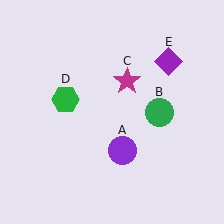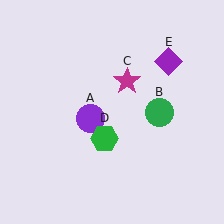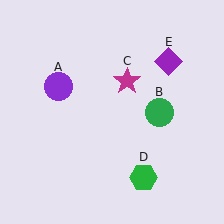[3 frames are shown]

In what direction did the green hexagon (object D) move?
The green hexagon (object D) moved down and to the right.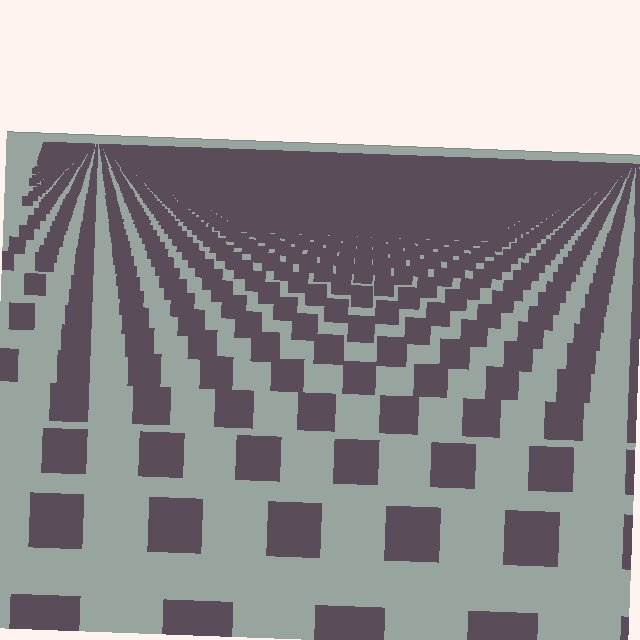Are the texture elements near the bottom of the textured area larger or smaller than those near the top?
Larger. Near the bottom, elements are closer to the viewer and appear at a bigger on-screen size.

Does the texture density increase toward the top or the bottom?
Density increases toward the top.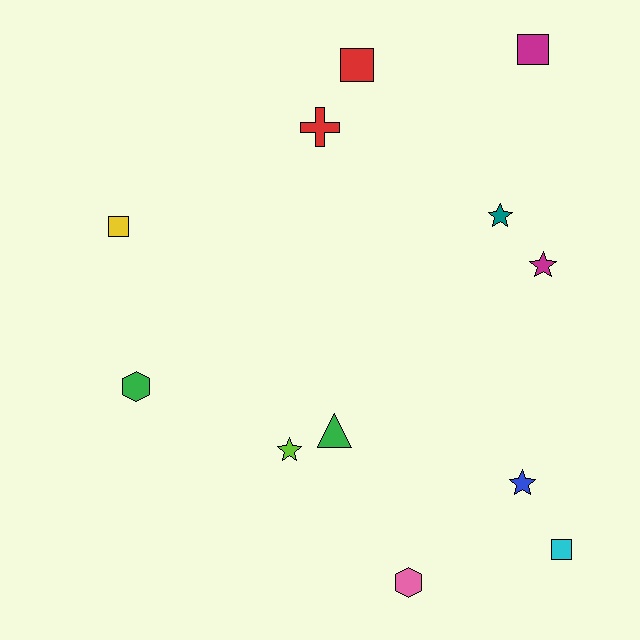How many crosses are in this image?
There is 1 cross.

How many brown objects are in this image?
There are no brown objects.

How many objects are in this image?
There are 12 objects.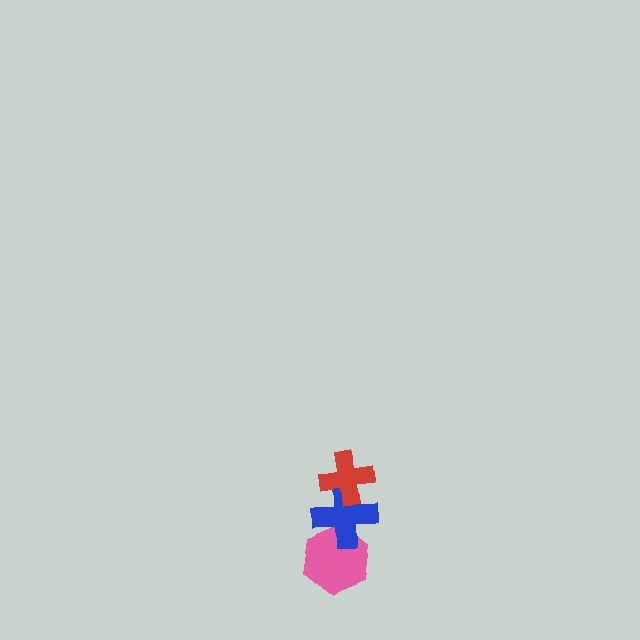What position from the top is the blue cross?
The blue cross is 2nd from the top.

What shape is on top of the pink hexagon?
The blue cross is on top of the pink hexagon.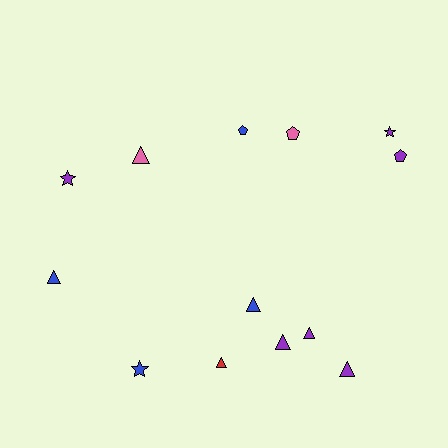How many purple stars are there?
There are 2 purple stars.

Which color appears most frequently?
Purple, with 6 objects.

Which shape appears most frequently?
Triangle, with 7 objects.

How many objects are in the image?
There are 13 objects.